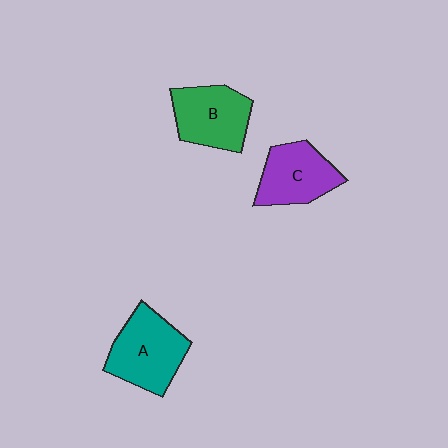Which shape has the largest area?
Shape A (teal).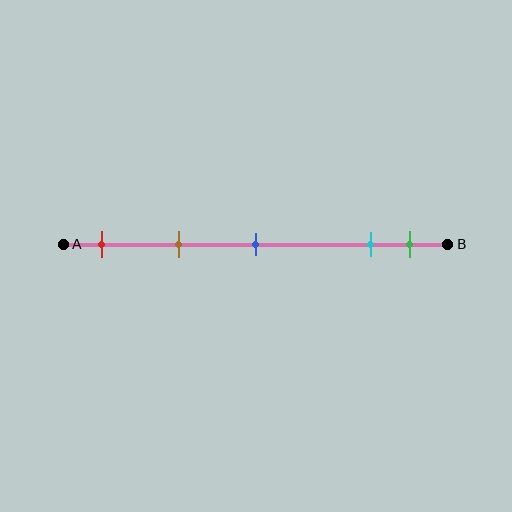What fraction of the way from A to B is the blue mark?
The blue mark is approximately 50% (0.5) of the way from A to B.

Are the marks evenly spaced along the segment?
No, the marks are not evenly spaced.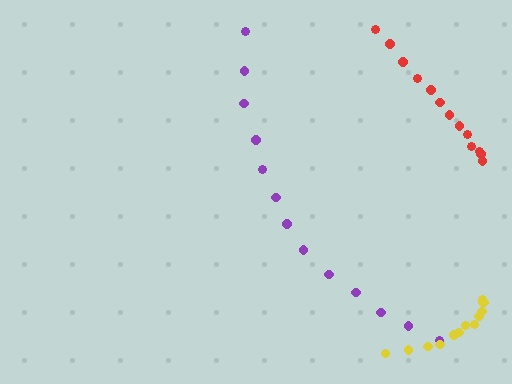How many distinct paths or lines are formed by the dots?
There are 3 distinct paths.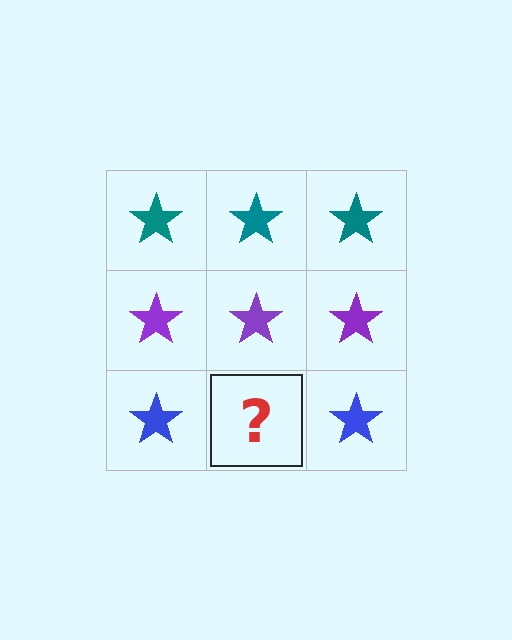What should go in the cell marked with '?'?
The missing cell should contain a blue star.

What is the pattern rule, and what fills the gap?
The rule is that each row has a consistent color. The gap should be filled with a blue star.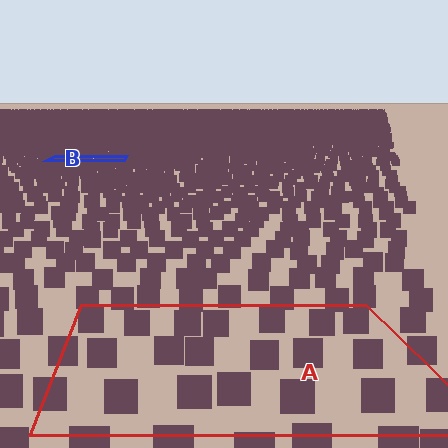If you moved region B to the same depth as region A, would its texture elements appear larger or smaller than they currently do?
They would appear larger. At a closer depth, the same texture elements are projected at a bigger on-screen size.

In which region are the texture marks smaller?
The texture marks are smaller in region B, because it is farther away.